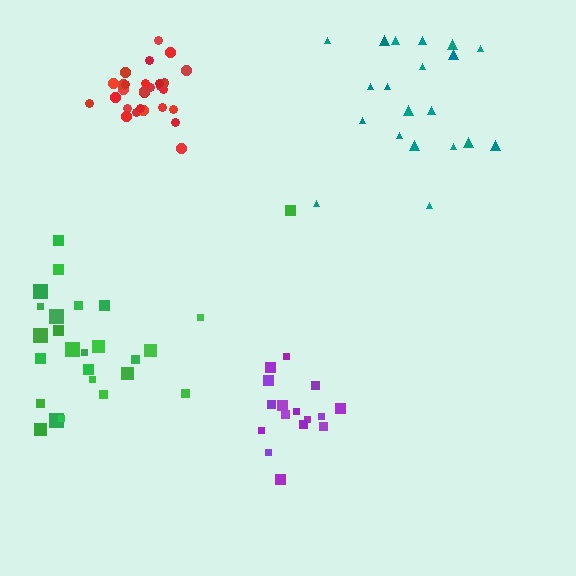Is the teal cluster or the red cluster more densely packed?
Red.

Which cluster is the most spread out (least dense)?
Teal.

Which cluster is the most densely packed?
Red.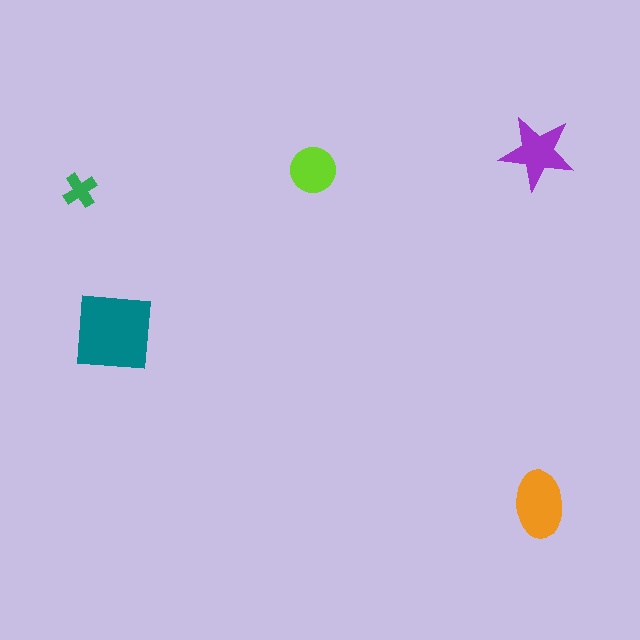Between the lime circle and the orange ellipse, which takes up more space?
The orange ellipse.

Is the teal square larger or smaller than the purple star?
Larger.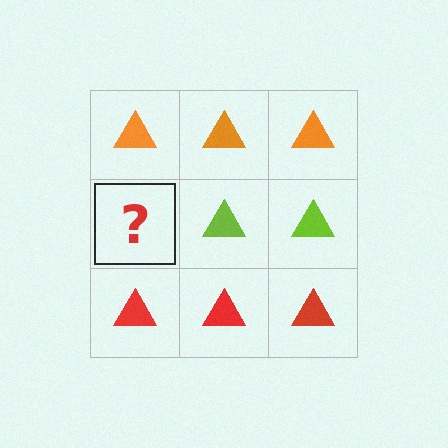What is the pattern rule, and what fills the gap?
The rule is that each row has a consistent color. The gap should be filled with a lime triangle.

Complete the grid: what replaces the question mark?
The question mark should be replaced with a lime triangle.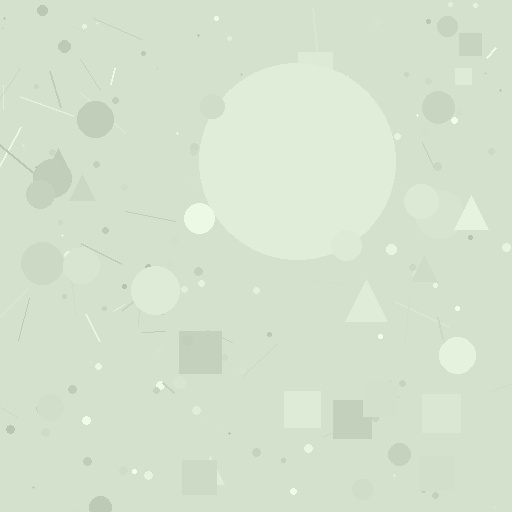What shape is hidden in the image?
A circle is hidden in the image.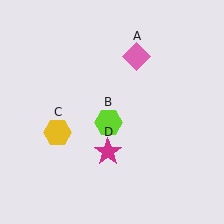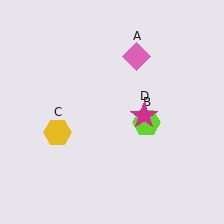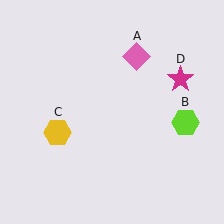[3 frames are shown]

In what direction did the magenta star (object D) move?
The magenta star (object D) moved up and to the right.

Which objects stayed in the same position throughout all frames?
Pink diamond (object A) and yellow hexagon (object C) remained stationary.